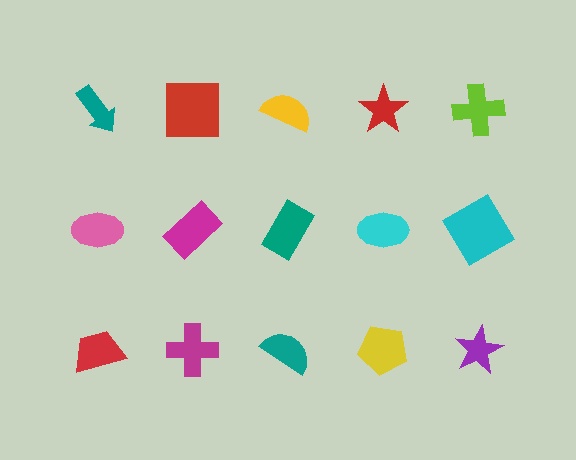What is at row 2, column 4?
A cyan ellipse.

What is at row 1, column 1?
A teal arrow.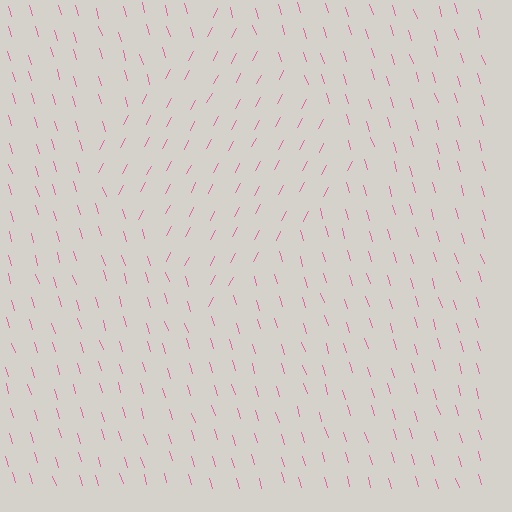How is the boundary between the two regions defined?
The boundary is defined purely by a change in line orientation (approximately 45 degrees difference). All lines are the same color and thickness.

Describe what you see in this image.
The image is filled with small pink line segments. A diamond region in the image has lines oriented differently from the surrounding lines, creating a visible texture boundary.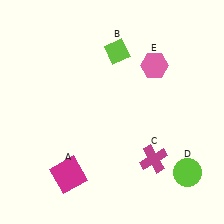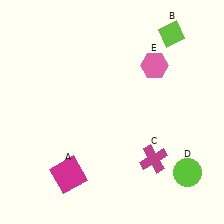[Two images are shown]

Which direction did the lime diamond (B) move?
The lime diamond (B) moved right.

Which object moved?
The lime diamond (B) moved right.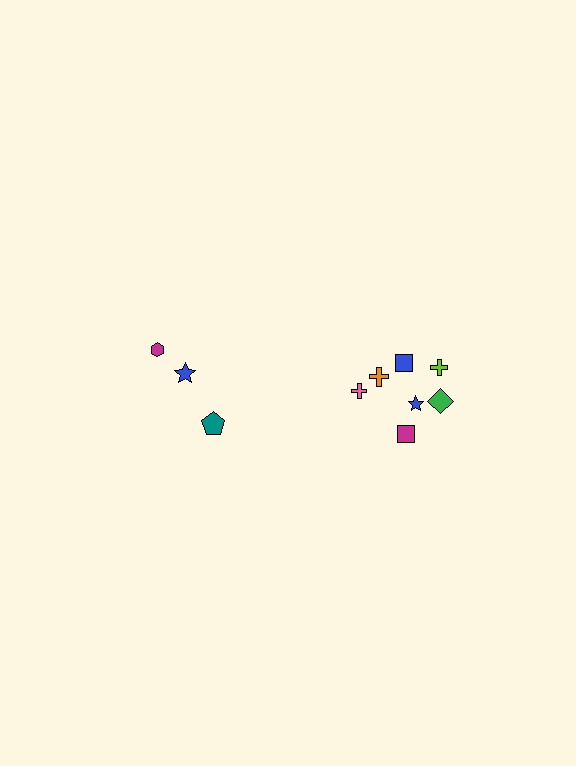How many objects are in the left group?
There are 3 objects.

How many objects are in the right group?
There are 7 objects.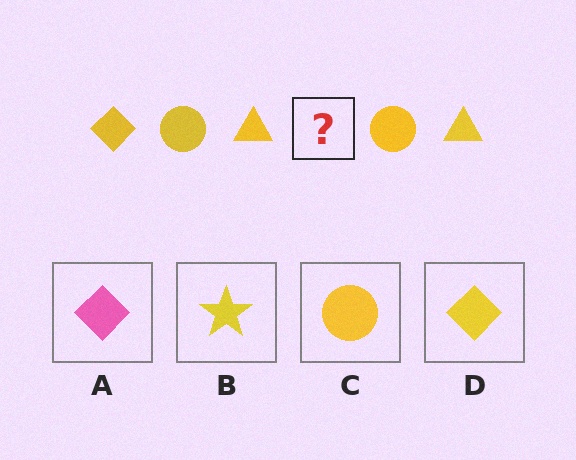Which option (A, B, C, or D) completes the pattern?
D.